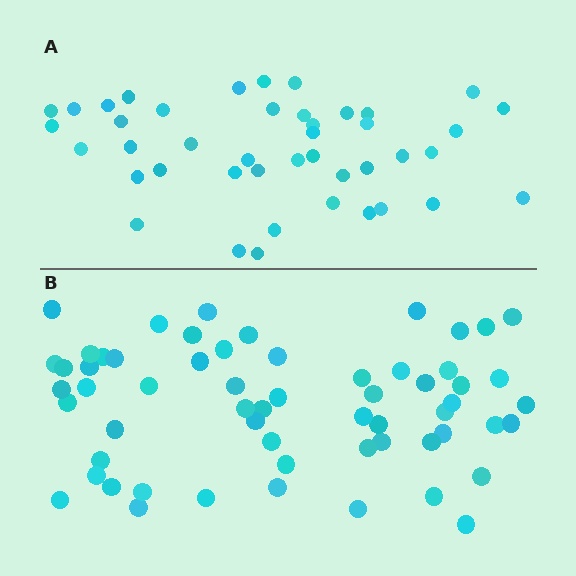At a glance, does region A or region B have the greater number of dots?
Region B (the bottom region) has more dots.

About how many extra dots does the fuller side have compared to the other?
Region B has approximately 15 more dots than region A.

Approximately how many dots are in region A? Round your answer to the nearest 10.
About 40 dots. (The exact count is 43, which rounds to 40.)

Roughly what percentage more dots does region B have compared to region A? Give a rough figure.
About 40% more.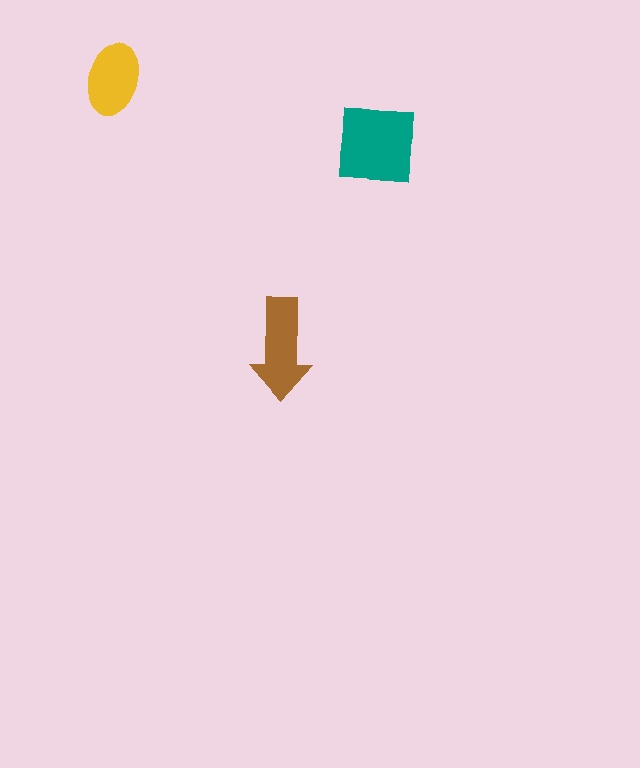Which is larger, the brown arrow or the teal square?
The teal square.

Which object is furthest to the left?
The yellow ellipse is leftmost.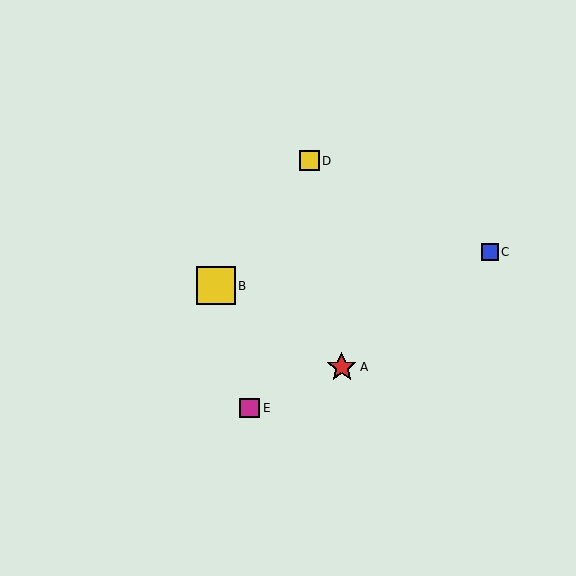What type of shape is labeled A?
Shape A is a red star.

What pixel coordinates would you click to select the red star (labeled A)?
Click at (342, 367) to select the red star A.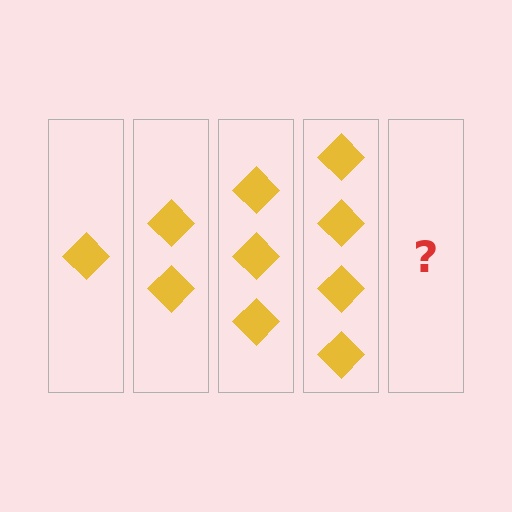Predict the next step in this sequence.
The next step is 5 diamonds.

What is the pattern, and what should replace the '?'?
The pattern is that each step adds one more diamond. The '?' should be 5 diamonds.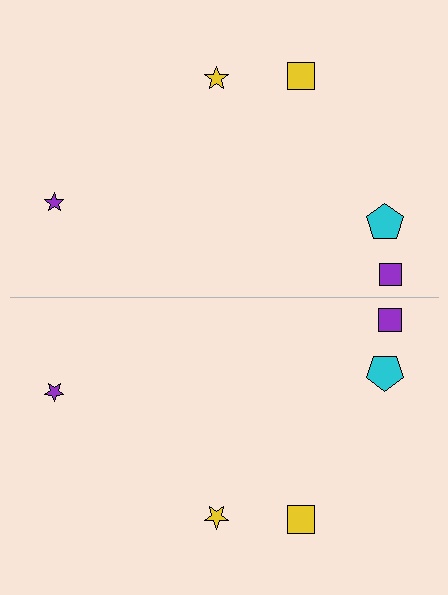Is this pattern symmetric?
Yes, this pattern has bilateral (reflection) symmetry.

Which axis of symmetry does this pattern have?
The pattern has a horizontal axis of symmetry running through the center of the image.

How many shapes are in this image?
There are 10 shapes in this image.